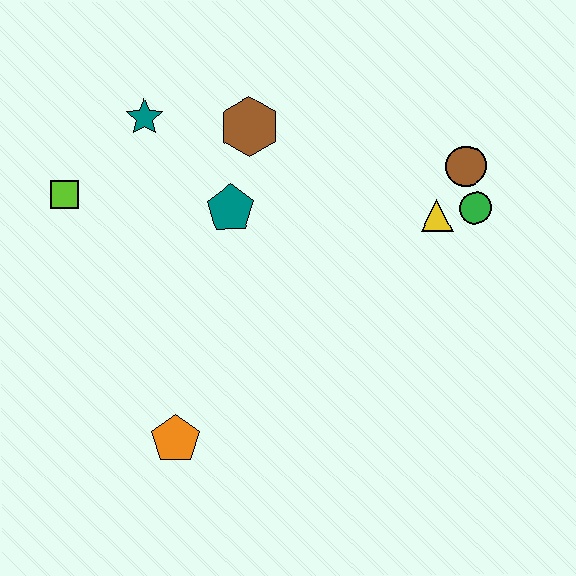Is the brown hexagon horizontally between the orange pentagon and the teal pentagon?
No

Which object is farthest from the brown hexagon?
The orange pentagon is farthest from the brown hexagon.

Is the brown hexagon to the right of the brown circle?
No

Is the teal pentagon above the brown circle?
No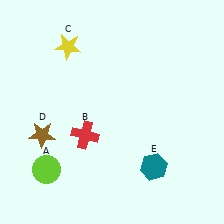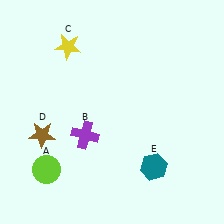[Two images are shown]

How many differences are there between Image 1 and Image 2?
There is 1 difference between the two images.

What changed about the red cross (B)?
In Image 1, B is red. In Image 2, it changed to purple.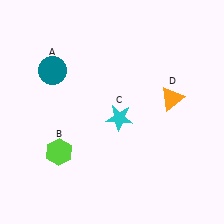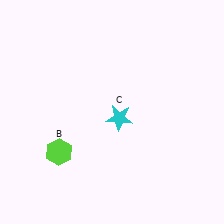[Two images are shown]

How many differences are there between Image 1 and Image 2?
There are 2 differences between the two images.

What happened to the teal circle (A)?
The teal circle (A) was removed in Image 2. It was in the top-left area of Image 1.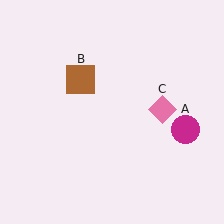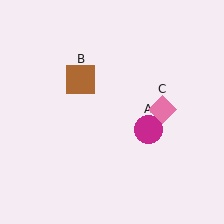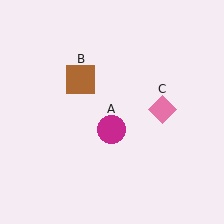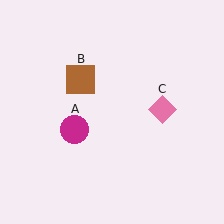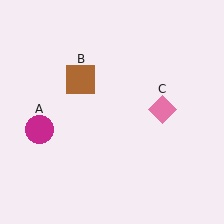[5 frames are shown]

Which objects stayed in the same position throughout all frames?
Brown square (object B) and pink diamond (object C) remained stationary.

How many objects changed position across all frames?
1 object changed position: magenta circle (object A).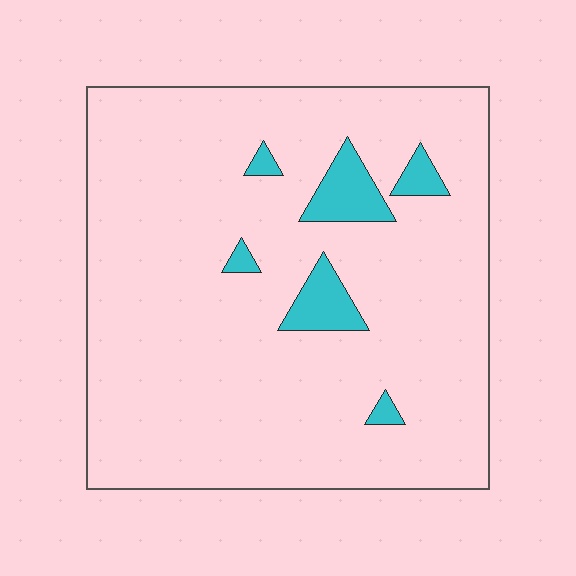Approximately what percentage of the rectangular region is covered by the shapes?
Approximately 5%.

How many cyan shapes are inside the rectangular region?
6.